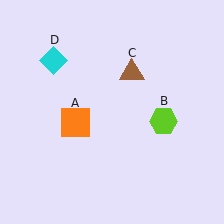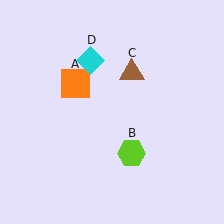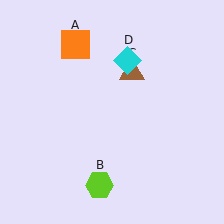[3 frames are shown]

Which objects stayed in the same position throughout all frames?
Brown triangle (object C) remained stationary.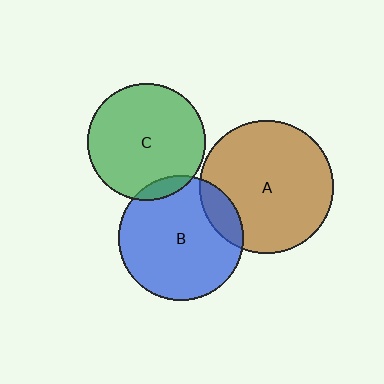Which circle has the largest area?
Circle A (brown).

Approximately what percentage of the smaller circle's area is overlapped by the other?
Approximately 10%.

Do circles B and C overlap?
Yes.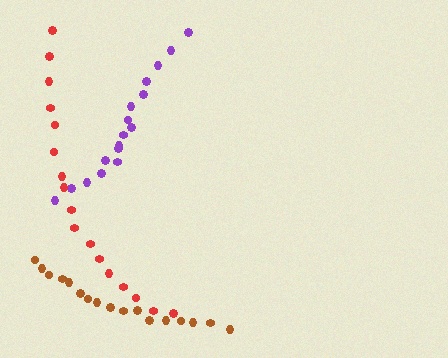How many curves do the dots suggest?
There are 3 distinct paths.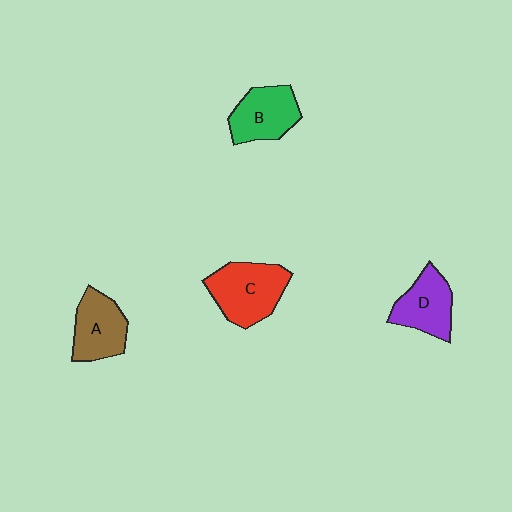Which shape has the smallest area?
Shape D (purple).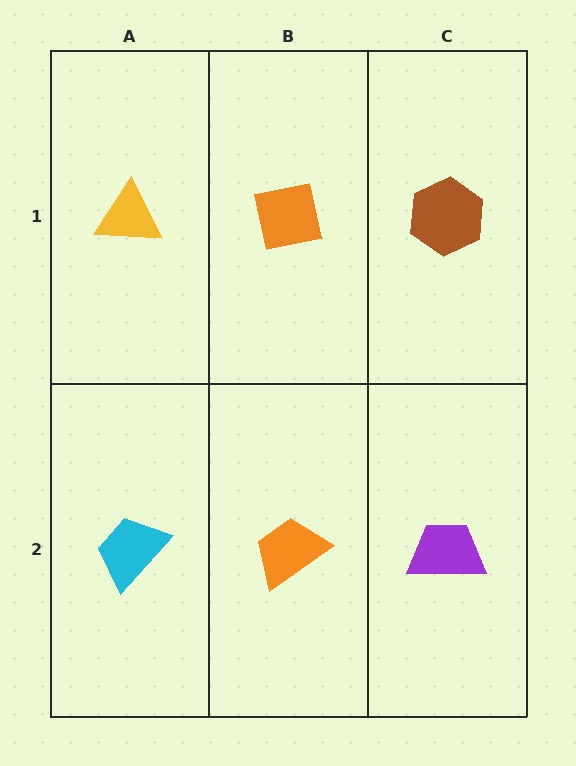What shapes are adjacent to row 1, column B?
An orange trapezoid (row 2, column B), a yellow triangle (row 1, column A), a brown hexagon (row 1, column C).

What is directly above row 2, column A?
A yellow triangle.